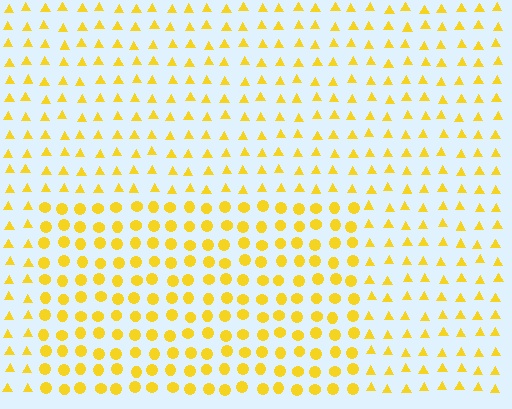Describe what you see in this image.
The image is filled with small yellow elements arranged in a uniform grid. A rectangle-shaped region contains circles, while the surrounding area contains triangles. The boundary is defined purely by the change in element shape.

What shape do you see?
I see a rectangle.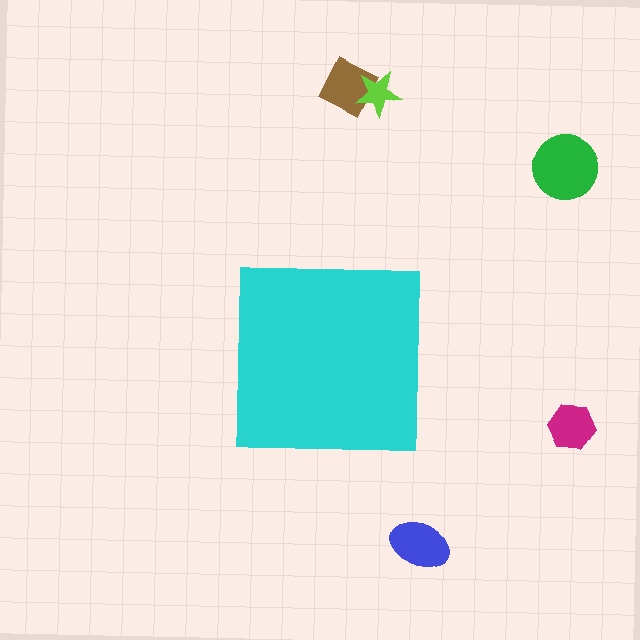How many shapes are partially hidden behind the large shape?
0 shapes are partially hidden.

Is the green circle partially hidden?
No, the green circle is fully visible.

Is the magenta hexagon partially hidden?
No, the magenta hexagon is fully visible.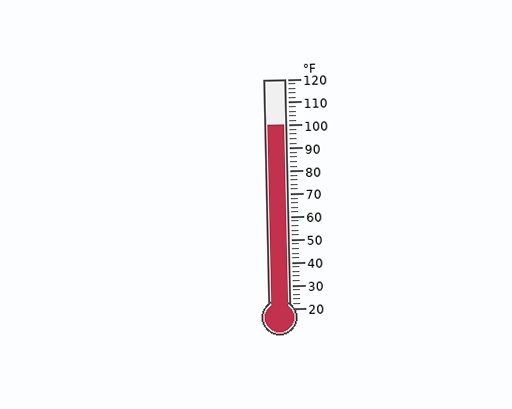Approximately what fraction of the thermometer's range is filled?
The thermometer is filled to approximately 80% of its range.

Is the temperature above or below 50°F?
The temperature is above 50°F.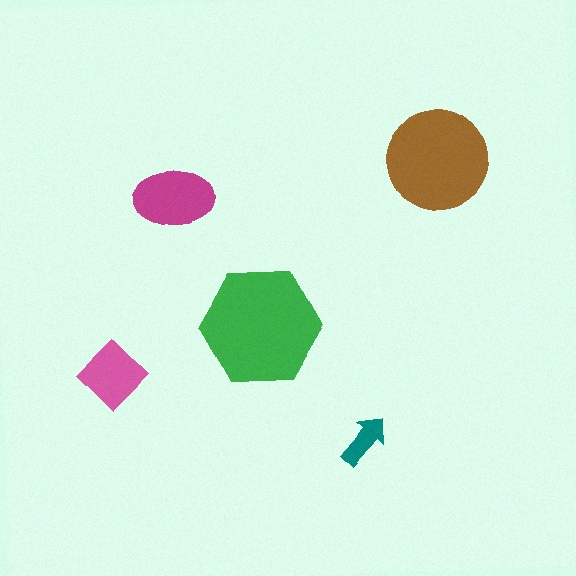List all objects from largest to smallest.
The green hexagon, the brown circle, the magenta ellipse, the pink diamond, the teal arrow.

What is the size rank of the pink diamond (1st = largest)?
4th.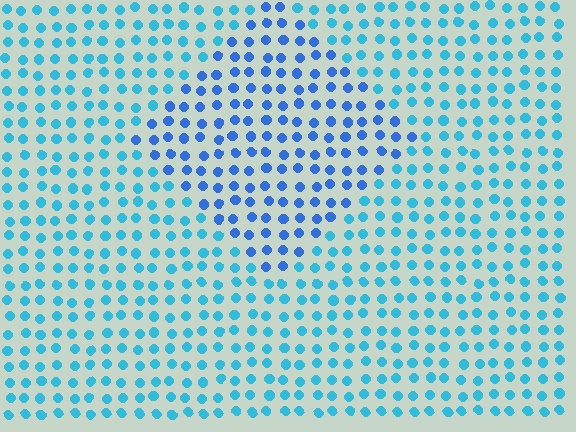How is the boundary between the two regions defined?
The boundary is defined purely by a slight shift in hue (about 28 degrees). Spacing, size, and orientation are identical on both sides.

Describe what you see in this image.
The image is filled with small cyan elements in a uniform arrangement. A diamond-shaped region is visible where the elements are tinted to a slightly different hue, forming a subtle color boundary.